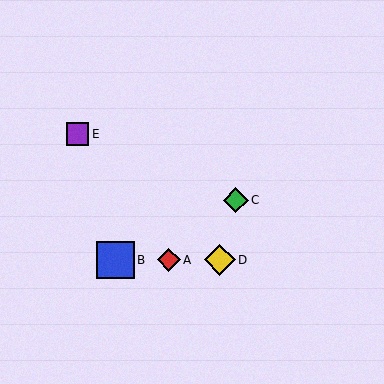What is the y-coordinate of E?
Object E is at y≈134.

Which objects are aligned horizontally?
Objects A, B, D are aligned horizontally.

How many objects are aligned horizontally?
3 objects (A, B, D) are aligned horizontally.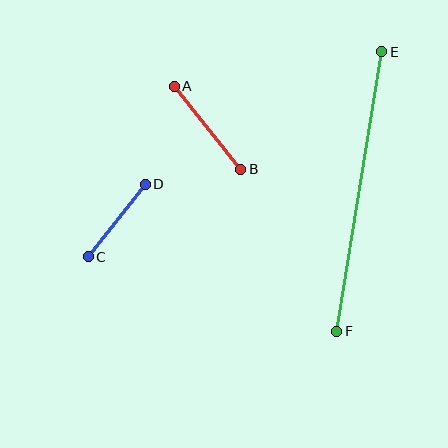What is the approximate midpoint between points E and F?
The midpoint is at approximately (359, 191) pixels.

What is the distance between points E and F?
The distance is approximately 283 pixels.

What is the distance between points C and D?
The distance is approximately 93 pixels.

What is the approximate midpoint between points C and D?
The midpoint is at approximately (117, 220) pixels.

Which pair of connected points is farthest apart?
Points E and F are farthest apart.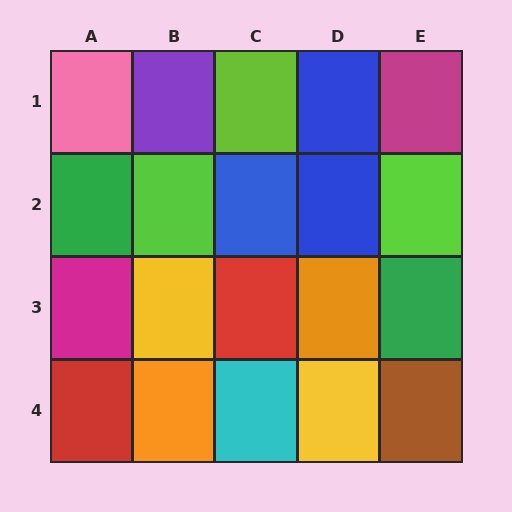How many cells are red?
2 cells are red.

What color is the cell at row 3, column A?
Magenta.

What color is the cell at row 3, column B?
Yellow.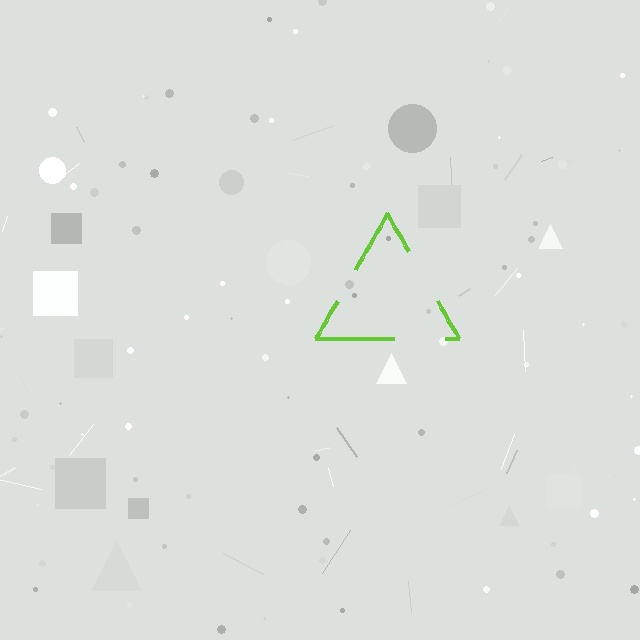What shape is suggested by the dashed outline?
The dashed outline suggests a triangle.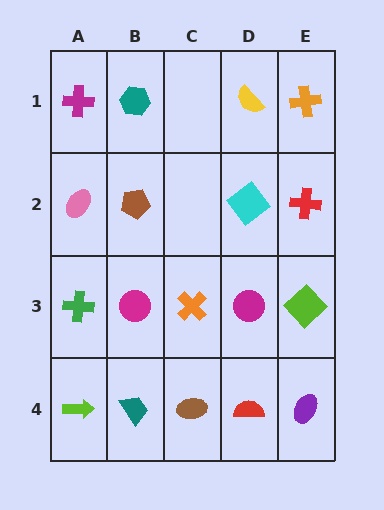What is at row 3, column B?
A magenta circle.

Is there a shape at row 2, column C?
No, that cell is empty.